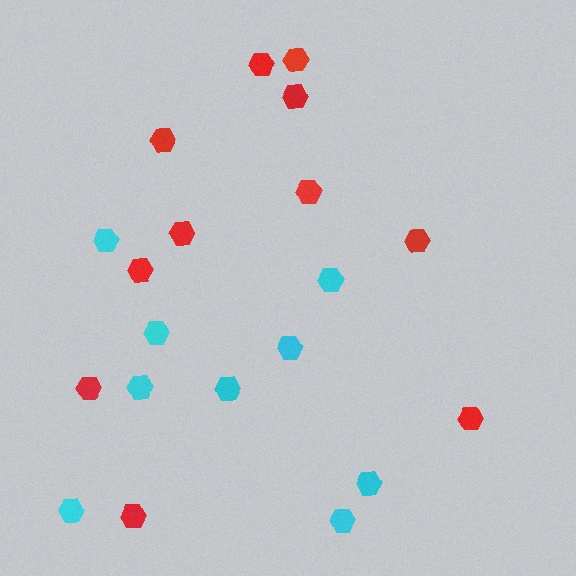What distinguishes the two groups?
There are 2 groups: one group of red hexagons (11) and one group of cyan hexagons (9).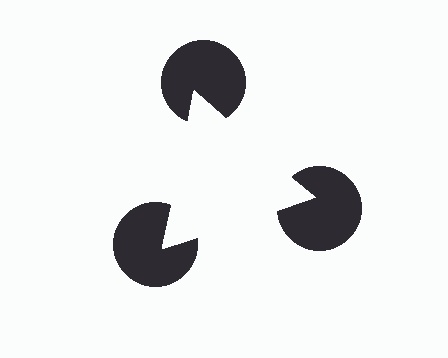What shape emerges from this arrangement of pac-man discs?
An illusory triangle — its edges are inferred from the aligned wedge cuts in the pac-man discs, not physically drawn.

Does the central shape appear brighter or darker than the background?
It typically appears slightly brighter than the background, even though no actual brightness change is drawn.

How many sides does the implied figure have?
3 sides.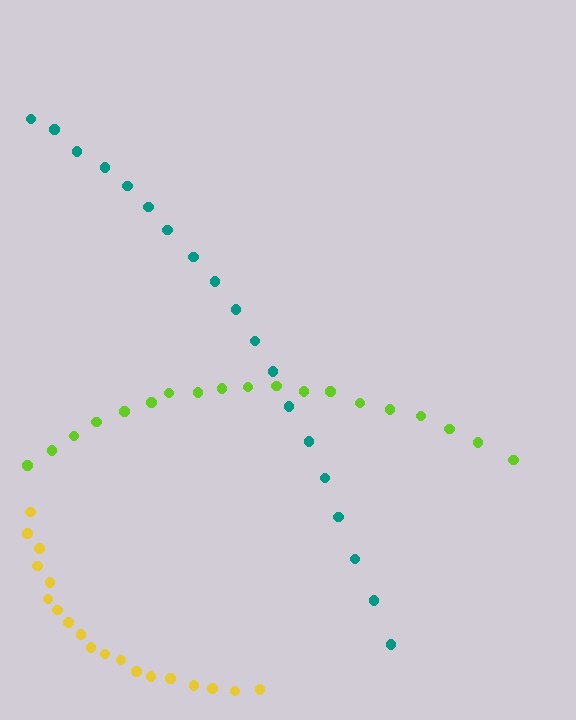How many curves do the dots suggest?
There are 3 distinct paths.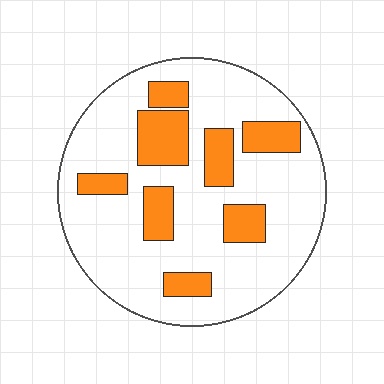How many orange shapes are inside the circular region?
8.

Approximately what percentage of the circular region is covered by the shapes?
Approximately 25%.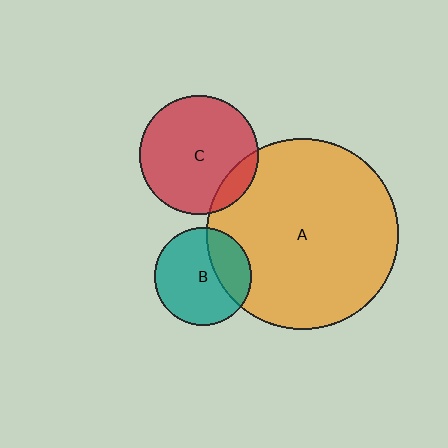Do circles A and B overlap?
Yes.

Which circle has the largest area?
Circle A (orange).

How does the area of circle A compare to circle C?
Approximately 2.6 times.